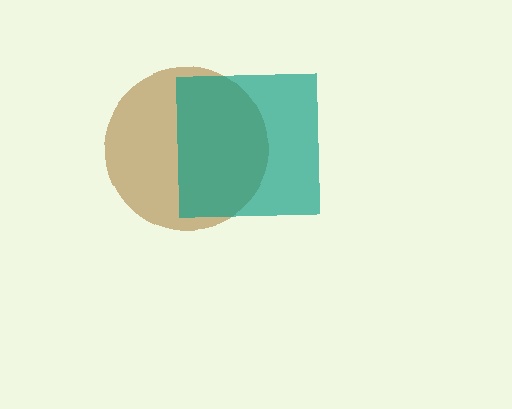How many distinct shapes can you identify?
There are 2 distinct shapes: a brown circle, a teal square.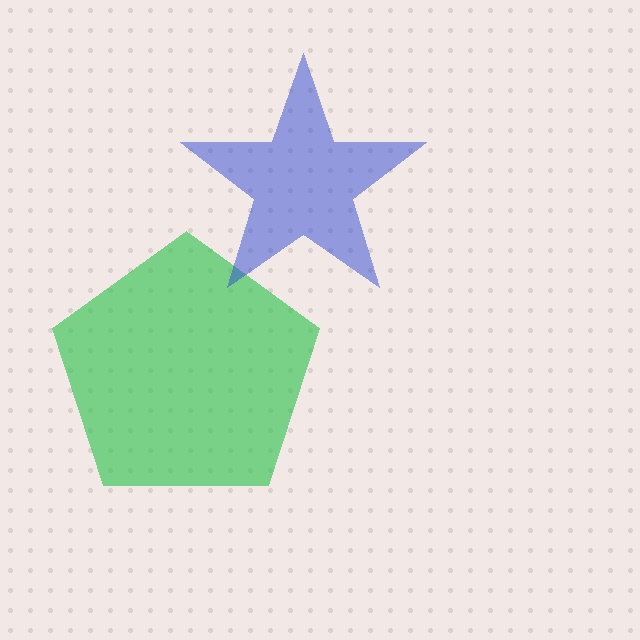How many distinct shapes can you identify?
There are 2 distinct shapes: a green pentagon, a blue star.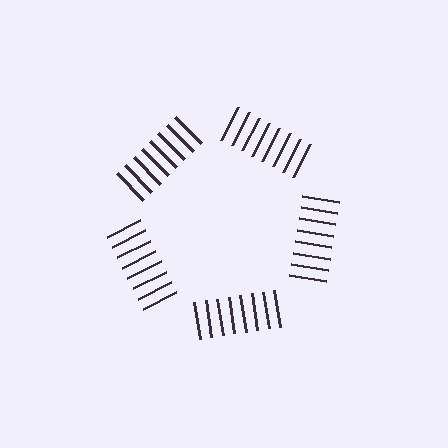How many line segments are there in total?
40 — 8 along each of the 5 edges.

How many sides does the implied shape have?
5 sides — the line-ends trace a pentagon.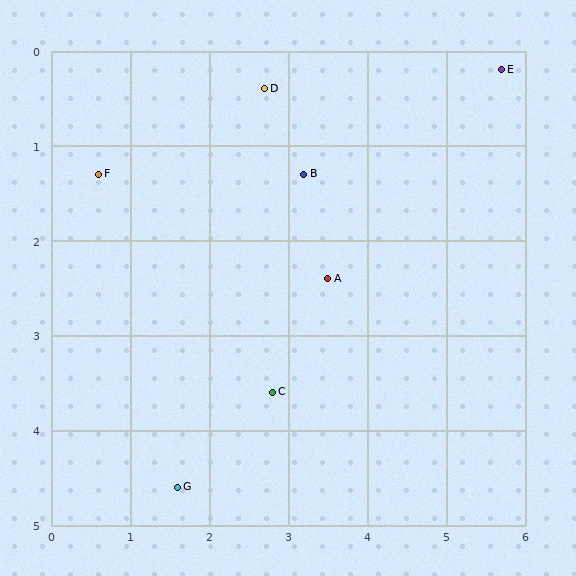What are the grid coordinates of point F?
Point F is at approximately (0.6, 1.3).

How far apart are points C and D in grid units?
Points C and D are about 3.2 grid units apart.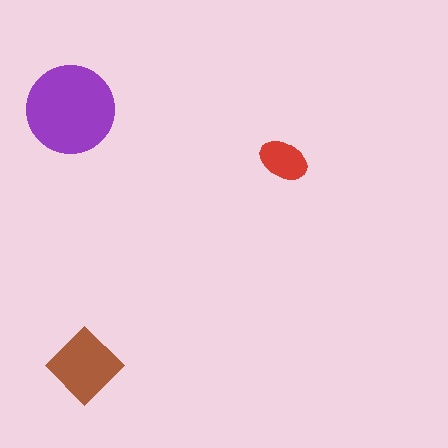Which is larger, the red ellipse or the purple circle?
The purple circle.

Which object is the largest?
The purple circle.